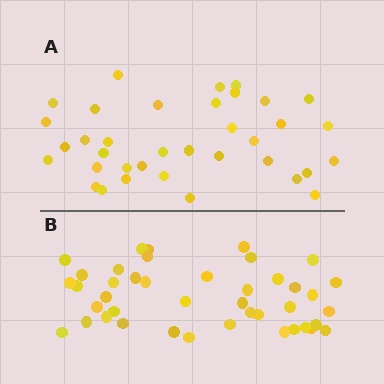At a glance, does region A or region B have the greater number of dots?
Region B (the bottom region) has more dots.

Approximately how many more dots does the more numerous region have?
Region B has about 6 more dots than region A.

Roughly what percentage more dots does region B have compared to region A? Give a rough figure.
About 15% more.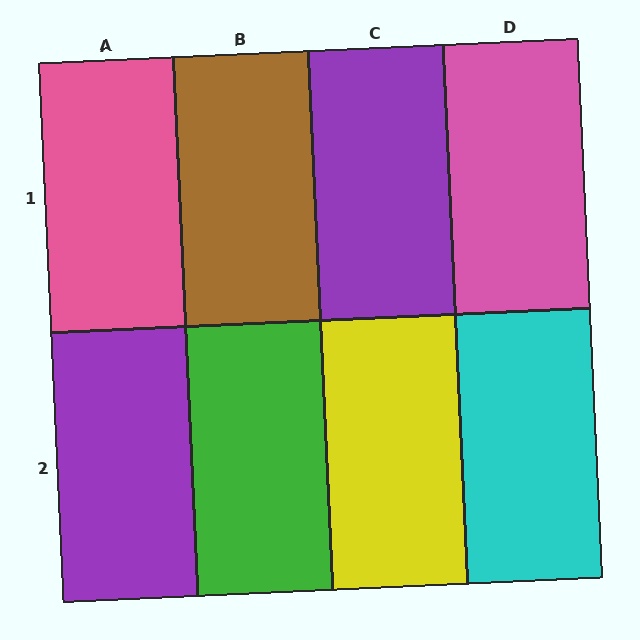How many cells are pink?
2 cells are pink.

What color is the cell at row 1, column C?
Purple.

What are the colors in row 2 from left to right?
Purple, green, yellow, cyan.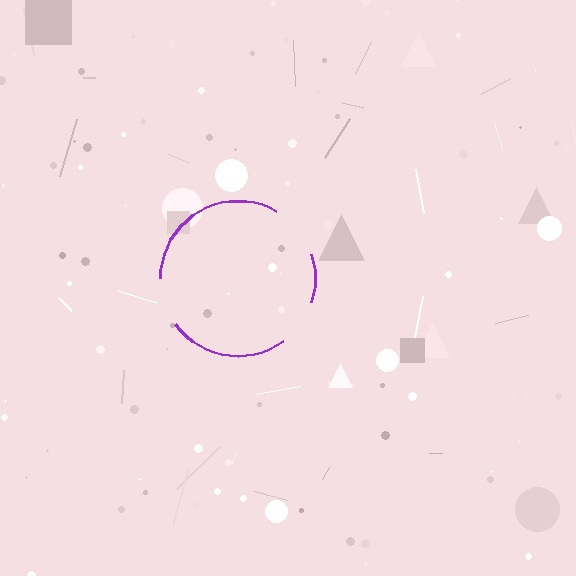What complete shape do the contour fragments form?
The contour fragments form a circle.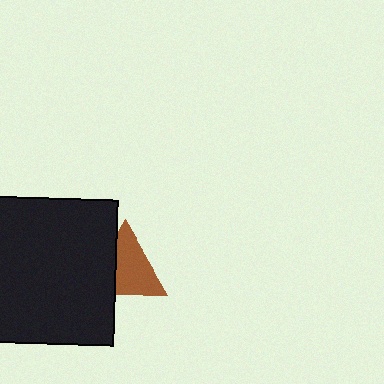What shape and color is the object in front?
The object in front is a black square.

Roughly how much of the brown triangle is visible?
About half of it is visible (roughly 64%).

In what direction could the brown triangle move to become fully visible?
The brown triangle could move right. That would shift it out from behind the black square entirely.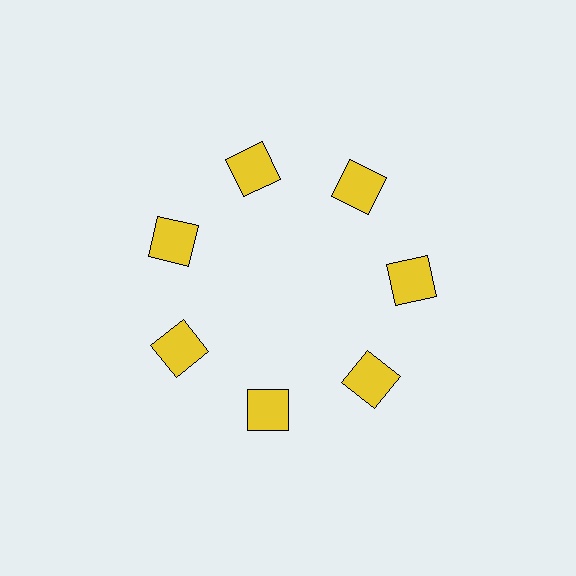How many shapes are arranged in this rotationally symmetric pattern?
There are 7 shapes, arranged in 7 groups of 1.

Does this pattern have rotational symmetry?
Yes, this pattern has 7-fold rotational symmetry. It looks the same after rotating 51 degrees around the center.